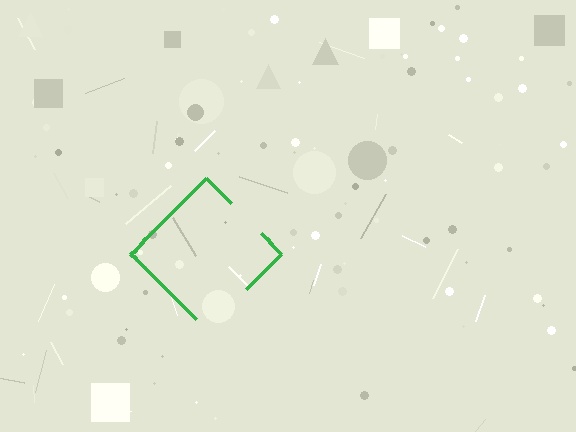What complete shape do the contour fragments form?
The contour fragments form a diamond.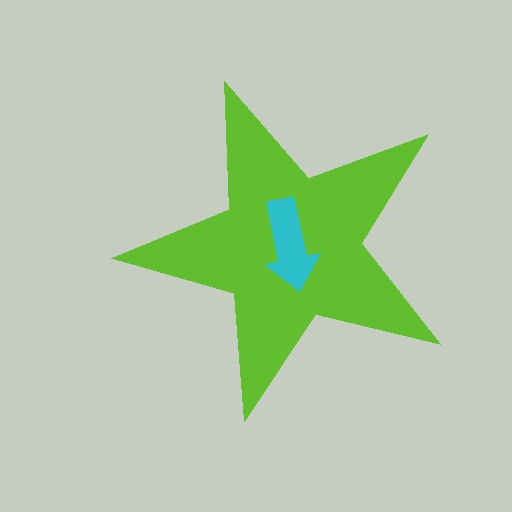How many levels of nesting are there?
2.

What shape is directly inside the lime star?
The cyan arrow.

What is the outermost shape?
The lime star.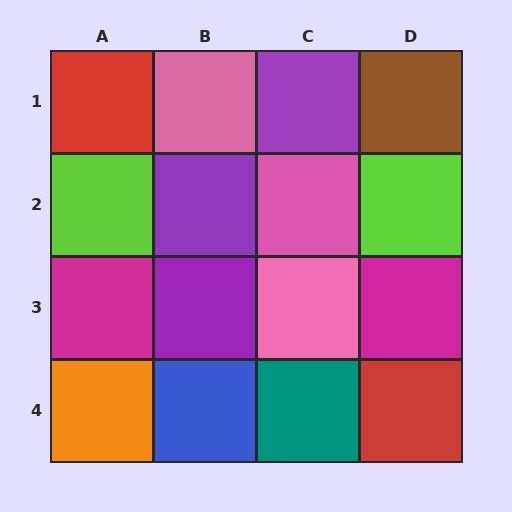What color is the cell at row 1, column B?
Pink.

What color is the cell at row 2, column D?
Lime.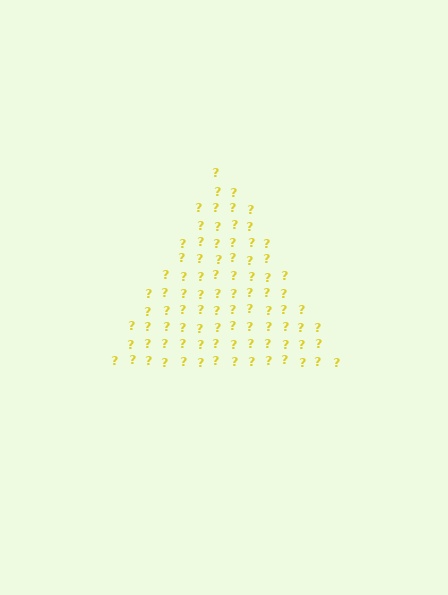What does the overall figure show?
The overall figure shows a triangle.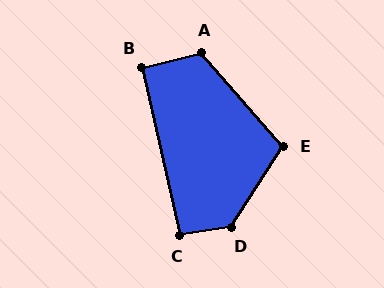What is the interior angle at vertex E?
Approximately 106 degrees (obtuse).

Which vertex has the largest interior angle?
D, at approximately 132 degrees.